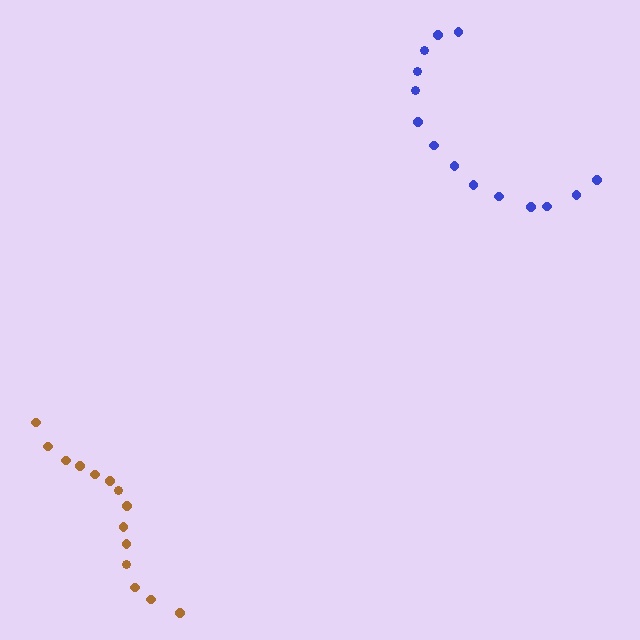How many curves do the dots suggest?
There are 2 distinct paths.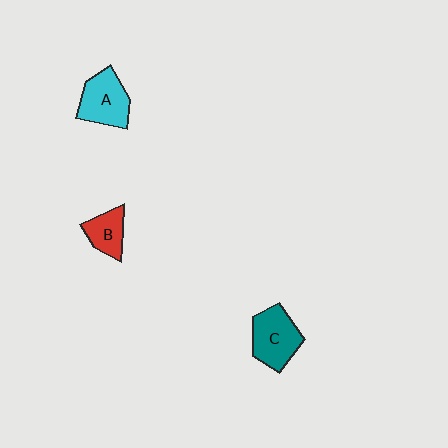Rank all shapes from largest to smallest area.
From largest to smallest: C (teal), A (cyan), B (red).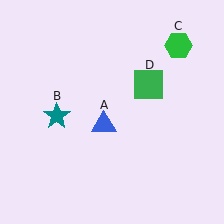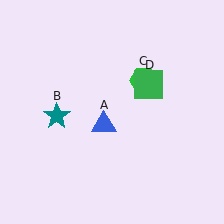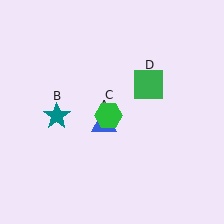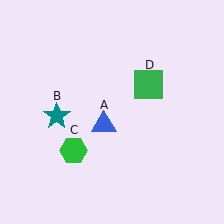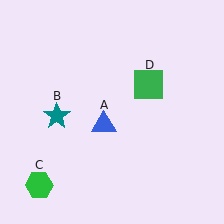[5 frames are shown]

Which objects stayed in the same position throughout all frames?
Blue triangle (object A) and teal star (object B) and green square (object D) remained stationary.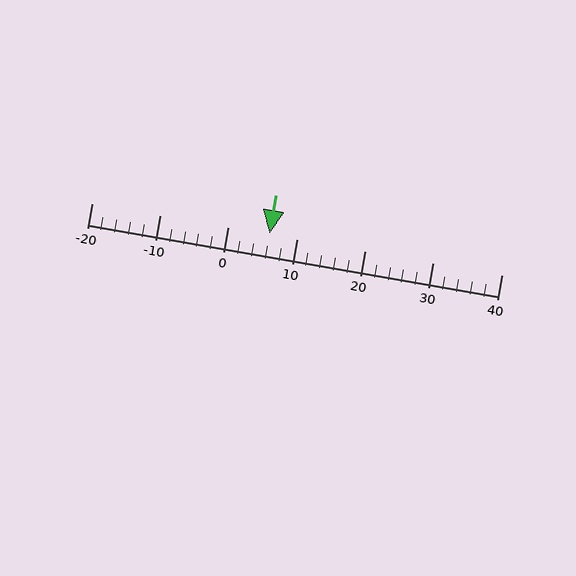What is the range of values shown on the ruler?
The ruler shows values from -20 to 40.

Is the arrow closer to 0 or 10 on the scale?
The arrow is closer to 10.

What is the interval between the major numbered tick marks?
The major tick marks are spaced 10 units apart.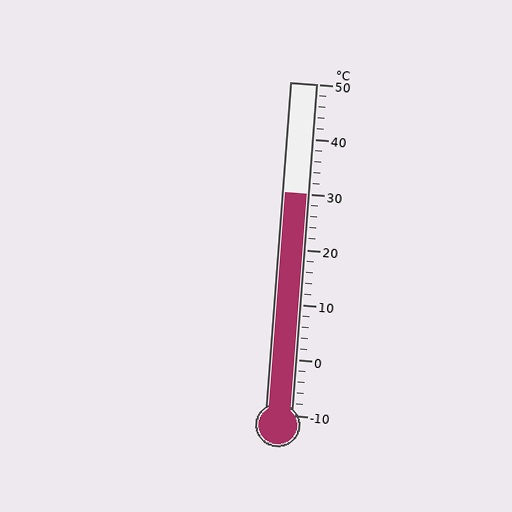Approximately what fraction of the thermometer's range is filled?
The thermometer is filled to approximately 65% of its range.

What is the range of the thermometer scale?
The thermometer scale ranges from -10°C to 50°C.